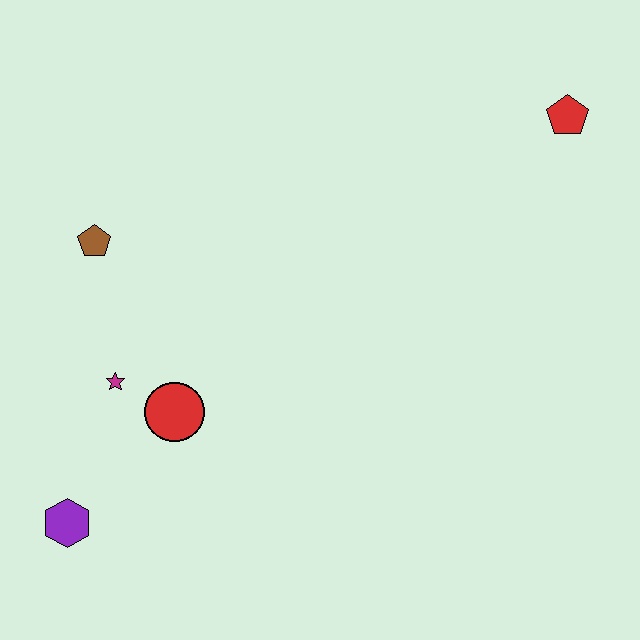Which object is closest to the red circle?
The magenta star is closest to the red circle.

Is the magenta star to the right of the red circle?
No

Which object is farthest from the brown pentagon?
The red pentagon is farthest from the brown pentagon.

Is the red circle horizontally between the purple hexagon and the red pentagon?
Yes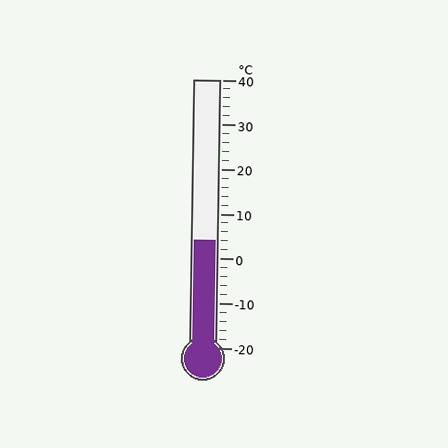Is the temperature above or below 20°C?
The temperature is below 20°C.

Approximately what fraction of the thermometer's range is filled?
The thermometer is filled to approximately 40% of its range.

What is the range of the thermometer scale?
The thermometer scale ranges from -20°C to 40°C.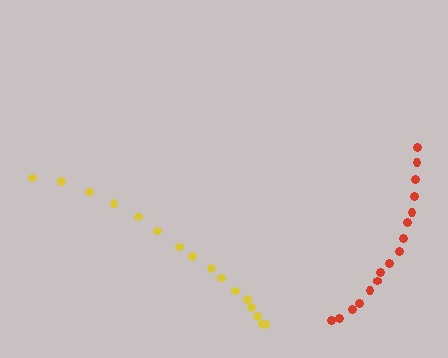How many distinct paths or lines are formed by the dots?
There are 2 distinct paths.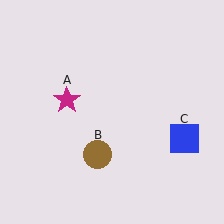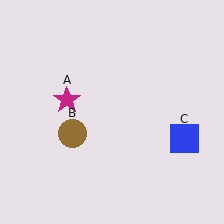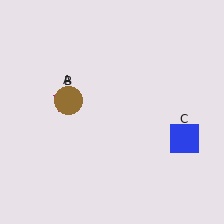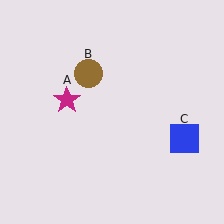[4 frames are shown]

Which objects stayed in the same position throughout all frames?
Magenta star (object A) and blue square (object C) remained stationary.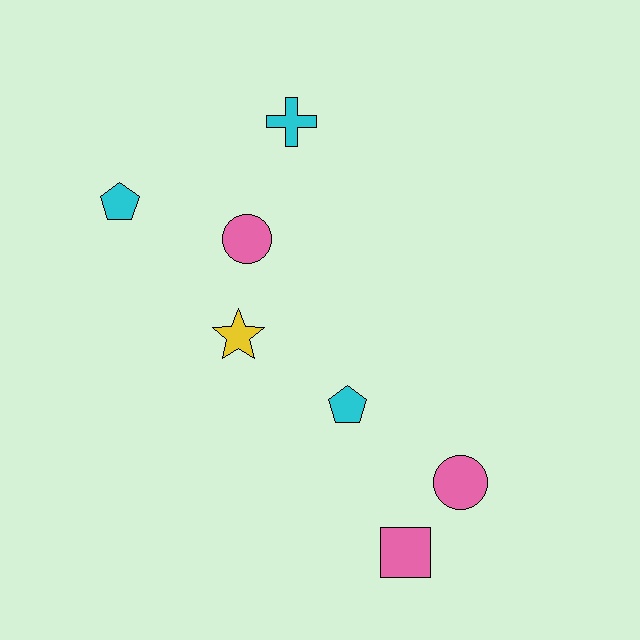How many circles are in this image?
There are 2 circles.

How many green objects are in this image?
There are no green objects.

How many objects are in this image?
There are 7 objects.